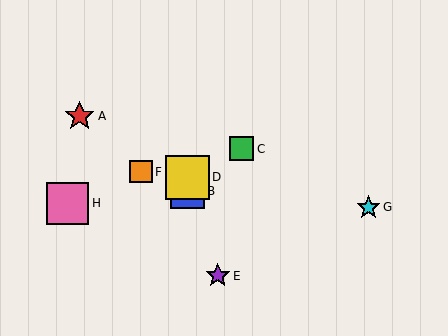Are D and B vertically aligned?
Yes, both are at x≈187.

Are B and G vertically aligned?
No, B is at x≈187 and G is at x≈369.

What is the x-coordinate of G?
Object G is at x≈369.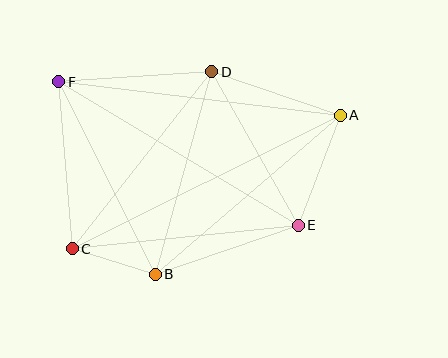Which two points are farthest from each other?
Points A and C are farthest from each other.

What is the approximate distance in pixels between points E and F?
The distance between E and F is approximately 279 pixels.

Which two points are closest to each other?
Points B and C are closest to each other.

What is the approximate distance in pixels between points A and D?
The distance between A and D is approximately 136 pixels.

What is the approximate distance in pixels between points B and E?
The distance between B and E is approximately 151 pixels.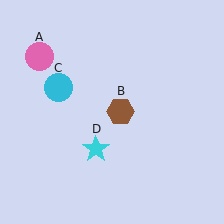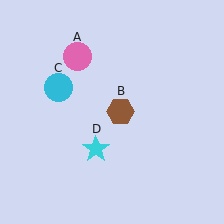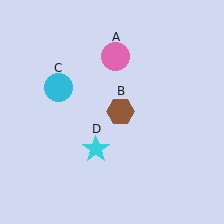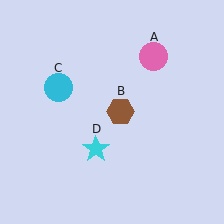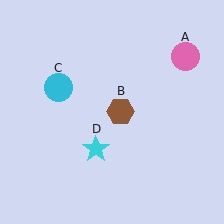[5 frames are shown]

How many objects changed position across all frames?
1 object changed position: pink circle (object A).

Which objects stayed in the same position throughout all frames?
Brown hexagon (object B) and cyan circle (object C) and cyan star (object D) remained stationary.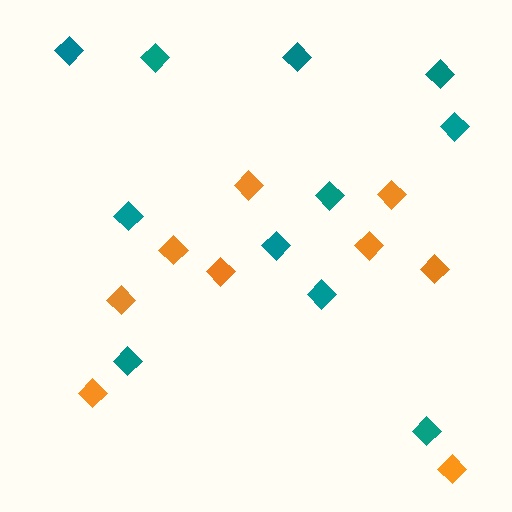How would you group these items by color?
There are 2 groups: one group of orange diamonds (9) and one group of teal diamonds (11).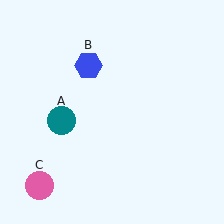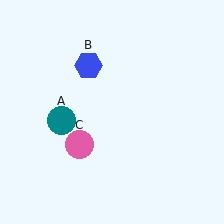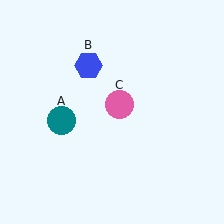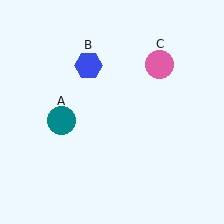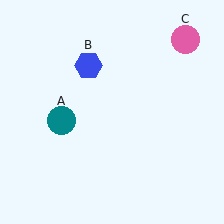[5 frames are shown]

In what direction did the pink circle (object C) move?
The pink circle (object C) moved up and to the right.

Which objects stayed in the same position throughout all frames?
Teal circle (object A) and blue hexagon (object B) remained stationary.